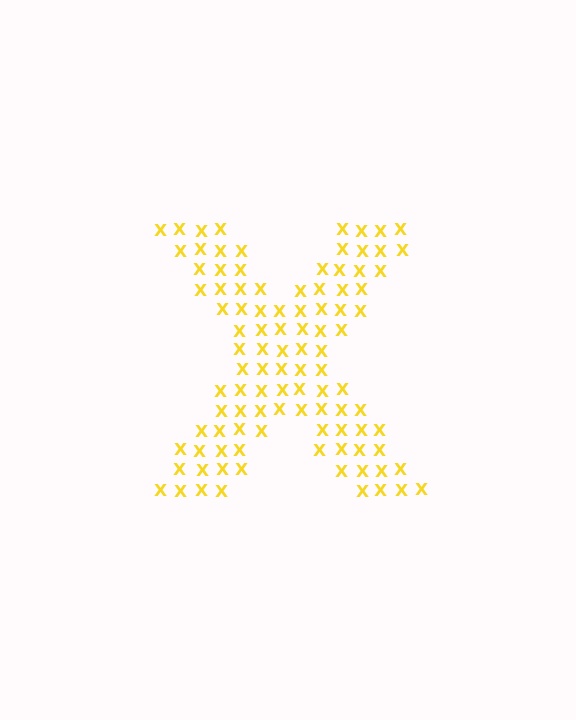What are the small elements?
The small elements are letter X's.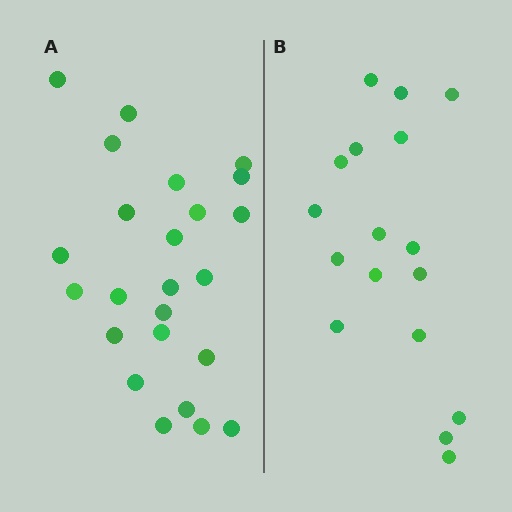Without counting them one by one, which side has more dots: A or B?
Region A (the left region) has more dots.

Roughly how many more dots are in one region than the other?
Region A has roughly 8 or so more dots than region B.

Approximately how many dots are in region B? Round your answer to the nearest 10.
About 20 dots. (The exact count is 17, which rounds to 20.)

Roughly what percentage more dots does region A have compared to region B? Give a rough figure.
About 40% more.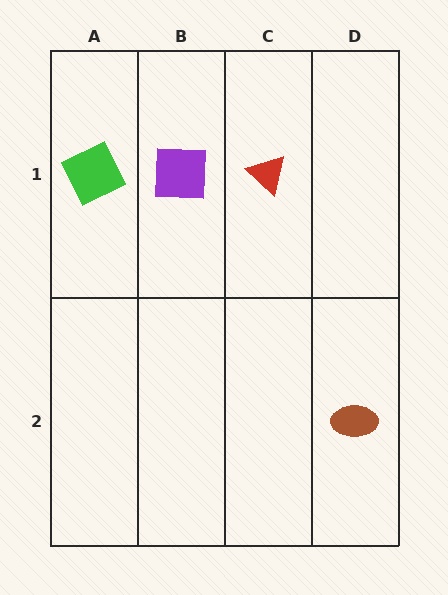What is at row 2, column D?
A brown ellipse.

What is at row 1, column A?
A green square.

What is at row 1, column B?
A purple square.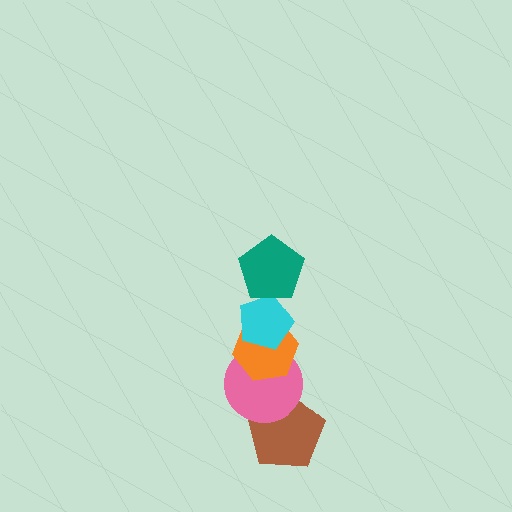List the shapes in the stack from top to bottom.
From top to bottom: the teal pentagon, the cyan pentagon, the orange hexagon, the pink circle, the brown pentagon.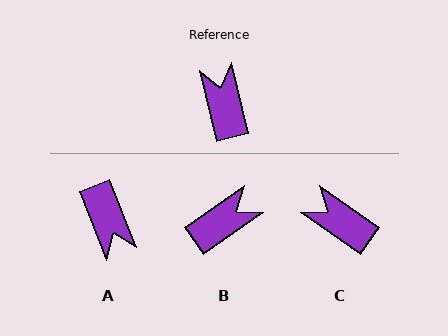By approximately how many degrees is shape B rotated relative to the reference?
Approximately 69 degrees clockwise.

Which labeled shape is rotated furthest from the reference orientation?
A, about 172 degrees away.